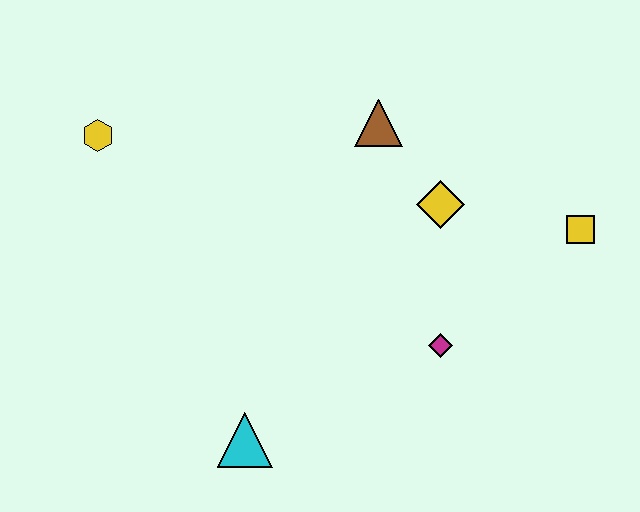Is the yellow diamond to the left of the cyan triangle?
No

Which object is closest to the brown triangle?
The yellow diamond is closest to the brown triangle.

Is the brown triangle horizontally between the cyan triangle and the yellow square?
Yes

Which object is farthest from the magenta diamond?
The yellow hexagon is farthest from the magenta diamond.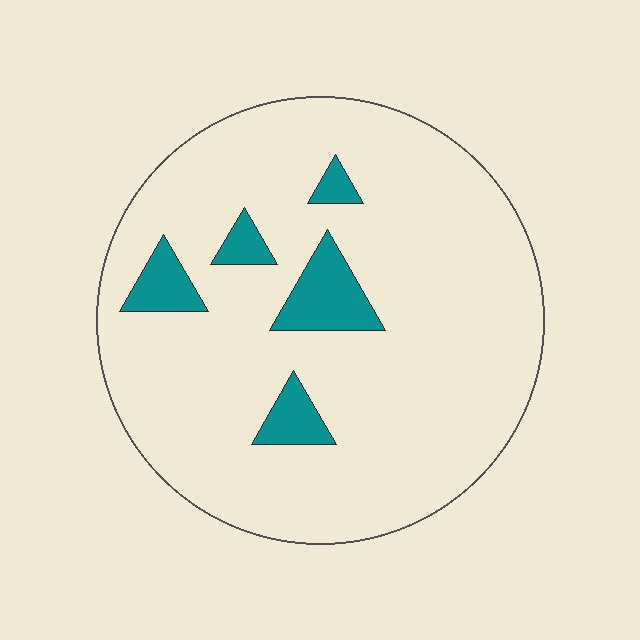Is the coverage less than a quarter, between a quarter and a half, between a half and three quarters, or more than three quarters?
Less than a quarter.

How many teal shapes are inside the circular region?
5.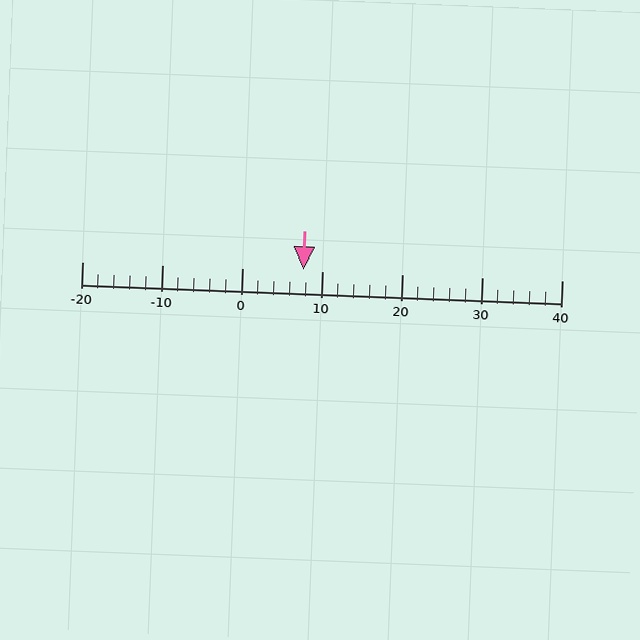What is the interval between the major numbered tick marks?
The major tick marks are spaced 10 units apart.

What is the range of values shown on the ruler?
The ruler shows values from -20 to 40.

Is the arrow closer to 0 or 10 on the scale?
The arrow is closer to 10.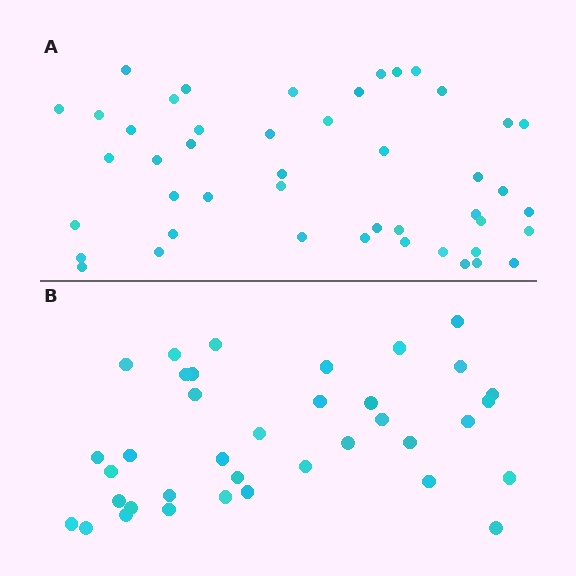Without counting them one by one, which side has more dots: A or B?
Region A (the top region) has more dots.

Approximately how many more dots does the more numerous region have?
Region A has roughly 8 or so more dots than region B.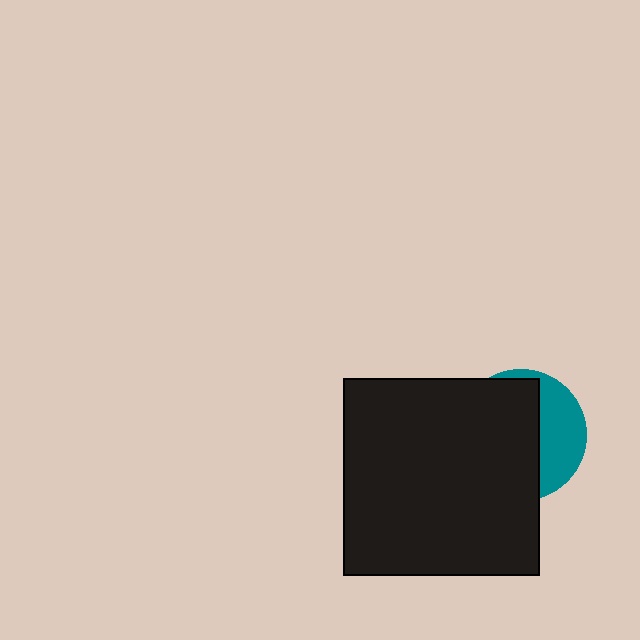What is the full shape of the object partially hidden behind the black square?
The partially hidden object is a teal circle.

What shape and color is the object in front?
The object in front is a black square.